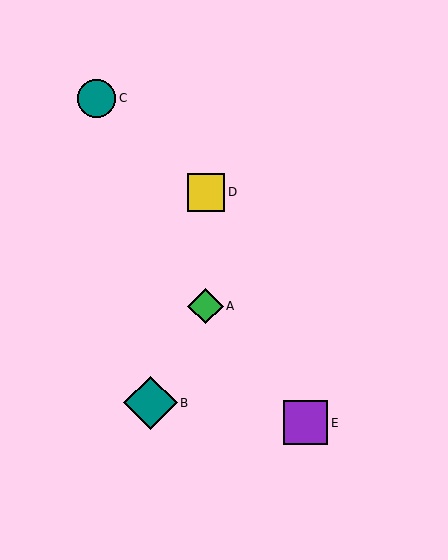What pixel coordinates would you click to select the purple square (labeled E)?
Click at (306, 423) to select the purple square E.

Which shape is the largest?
The teal diamond (labeled B) is the largest.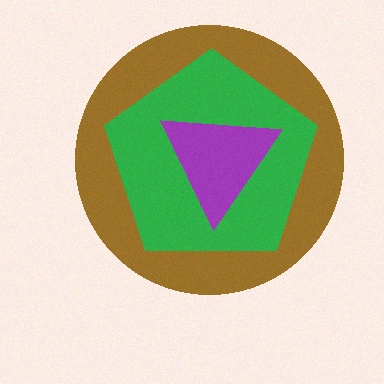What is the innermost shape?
The purple triangle.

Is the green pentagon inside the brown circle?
Yes.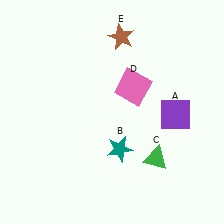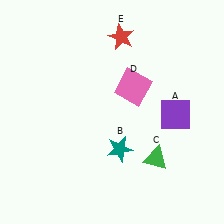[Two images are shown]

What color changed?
The star (E) changed from brown in Image 1 to red in Image 2.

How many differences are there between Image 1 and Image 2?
There is 1 difference between the two images.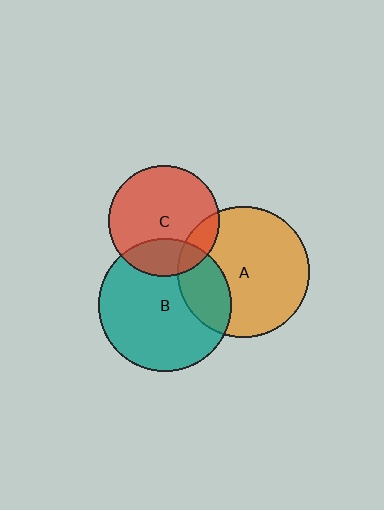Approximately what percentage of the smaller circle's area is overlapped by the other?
Approximately 25%.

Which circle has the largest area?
Circle B (teal).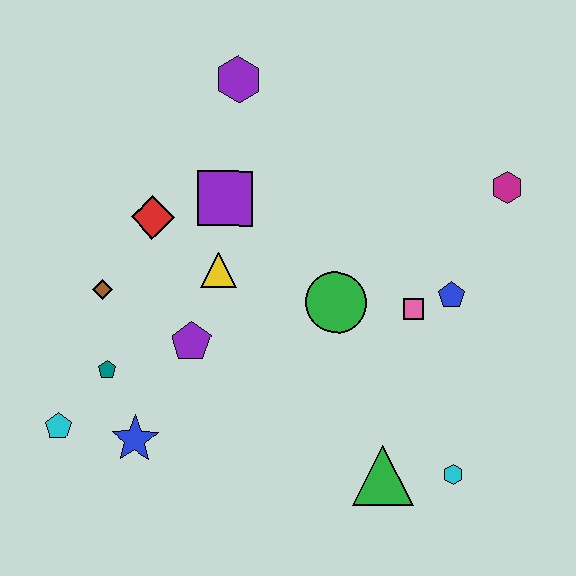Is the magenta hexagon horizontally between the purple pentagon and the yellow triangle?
No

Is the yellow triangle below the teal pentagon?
No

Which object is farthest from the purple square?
The cyan hexagon is farthest from the purple square.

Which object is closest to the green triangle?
The cyan hexagon is closest to the green triangle.